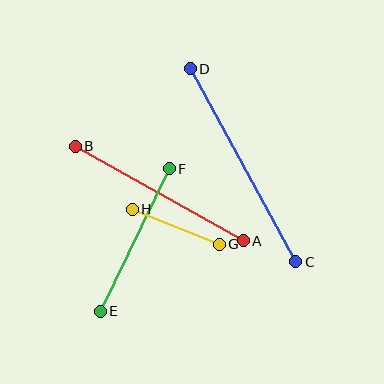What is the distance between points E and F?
The distance is approximately 158 pixels.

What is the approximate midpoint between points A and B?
The midpoint is at approximately (159, 193) pixels.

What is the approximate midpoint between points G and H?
The midpoint is at approximately (176, 227) pixels.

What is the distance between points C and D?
The distance is approximately 220 pixels.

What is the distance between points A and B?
The distance is approximately 193 pixels.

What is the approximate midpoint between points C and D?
The midpoint is at approximately (243, 165) pixels.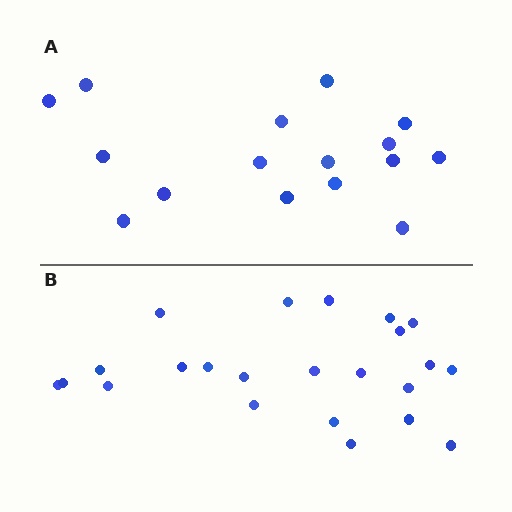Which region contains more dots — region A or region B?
Region B (the bottom region) has more dots.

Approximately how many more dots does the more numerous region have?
Region B has roughly 8 or so more dots than region A.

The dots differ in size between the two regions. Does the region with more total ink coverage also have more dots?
No. Region A has more total ink coverage because its dots are larger, but region B actually contains more individual dots. Total area can be misleading — the number of items is what matters here.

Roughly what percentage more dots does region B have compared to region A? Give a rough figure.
About 45% more.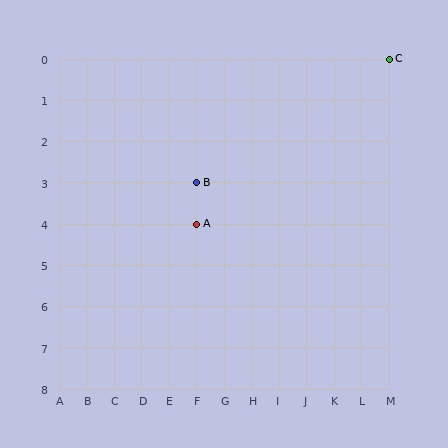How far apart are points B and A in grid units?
Points B and A are 1 row apart.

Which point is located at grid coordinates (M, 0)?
Point C is at (M, 0).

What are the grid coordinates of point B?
Point B is at grid coordinates (F, 3).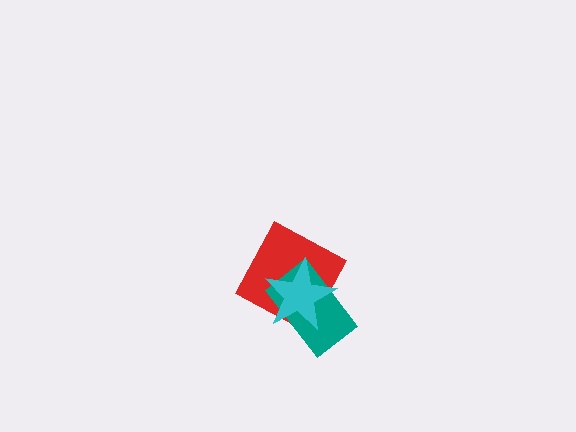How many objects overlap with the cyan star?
2 objects overlap with the cyan star.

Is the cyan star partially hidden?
No, no other shape covers it.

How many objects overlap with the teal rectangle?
2 objects overlap with the teal rectangle.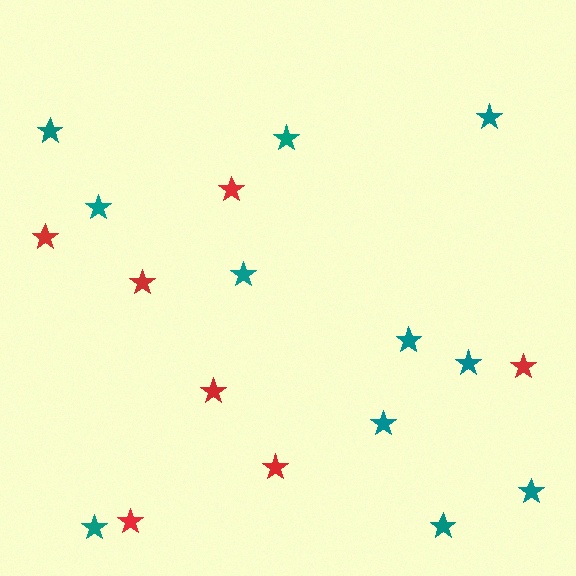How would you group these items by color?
There are 2 groups: one group of teal stars (11) and one group of red stars (7).